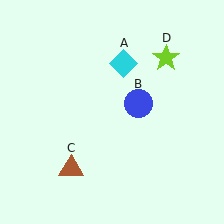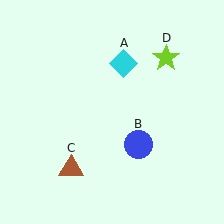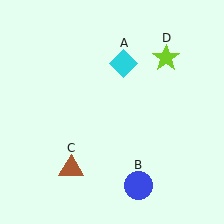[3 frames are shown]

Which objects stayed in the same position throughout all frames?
Cyan diamond (object A) and brown triangle (object C) and lime star (object D) remained stationary.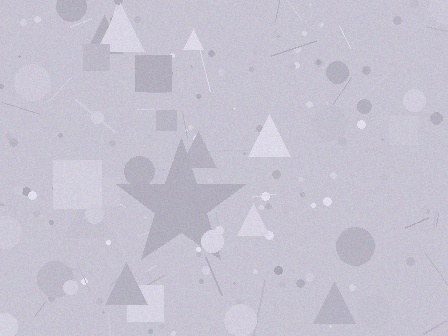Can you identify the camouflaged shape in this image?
The camouflaged shape is a star.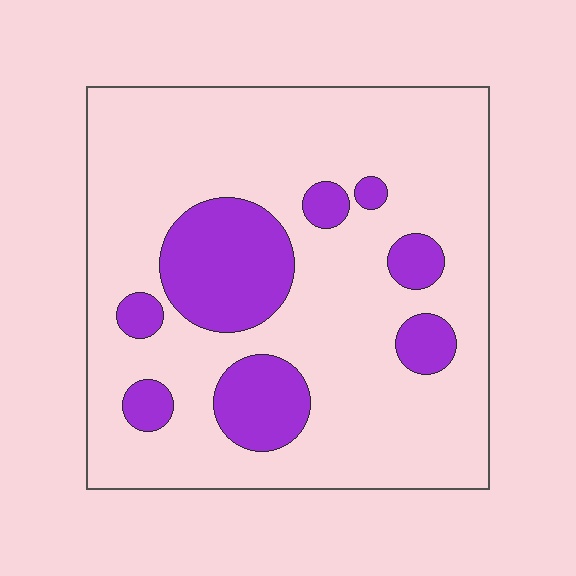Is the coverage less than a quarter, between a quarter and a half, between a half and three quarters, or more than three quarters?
Less than a quarter.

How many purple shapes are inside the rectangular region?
8.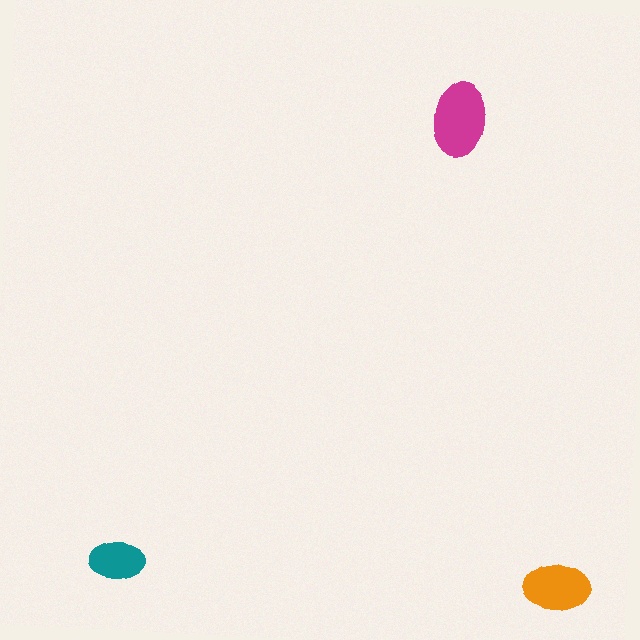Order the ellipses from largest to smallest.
the magenta one, the orange one, the teal one.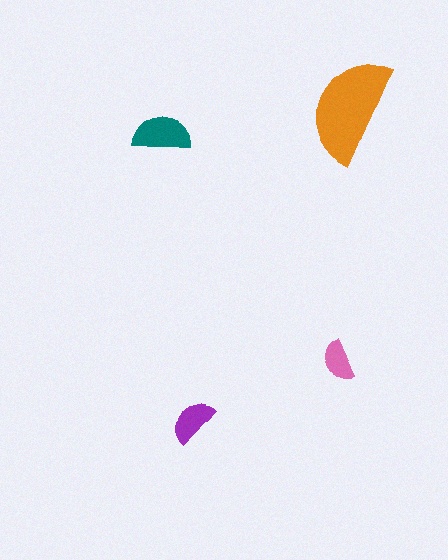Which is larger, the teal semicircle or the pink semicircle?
The teal one.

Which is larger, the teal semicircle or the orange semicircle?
The orange one.